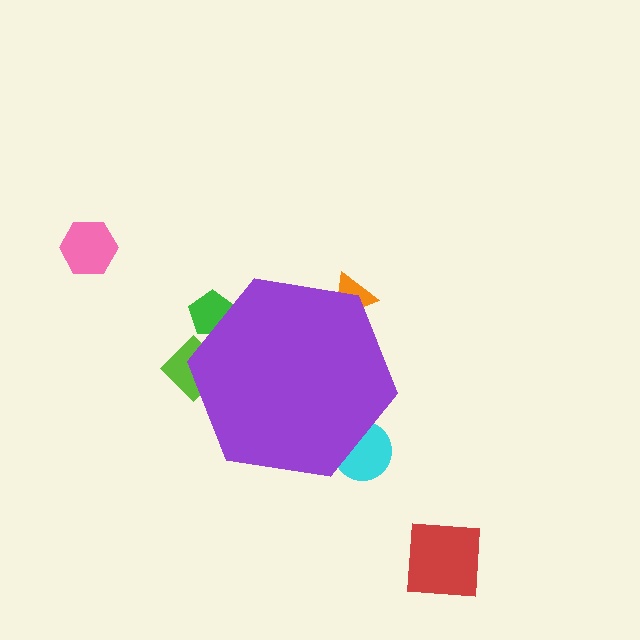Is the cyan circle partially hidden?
Yes, the cyan circle is partially hidden behind the purple hexagon.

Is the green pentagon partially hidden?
Yes, the green pentagon is partially hidden behind the purple hexagon.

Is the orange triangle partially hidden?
Yes, the orange triangle is partially hidden behind the purple hexagon.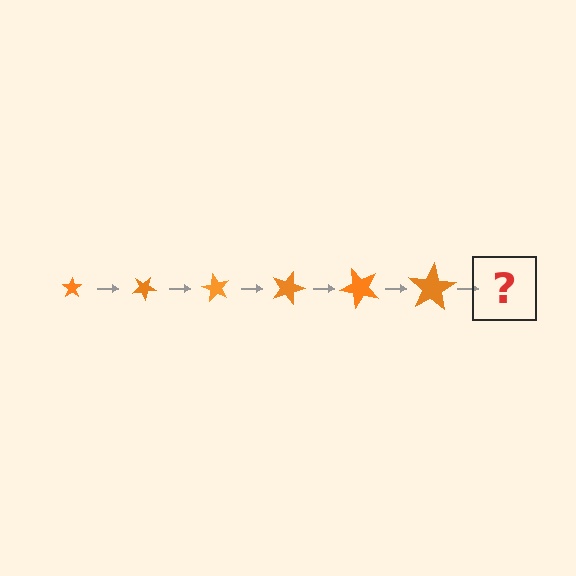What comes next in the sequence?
The next element should be a star, larger than the previous one and rotated 180 degrees from the start.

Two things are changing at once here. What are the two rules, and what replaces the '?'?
The two rules are that the star grows larger each step and it rotates 30 degrees each step. The '?' should be a star, larger than the previous one and rotated 180 degrees from the start.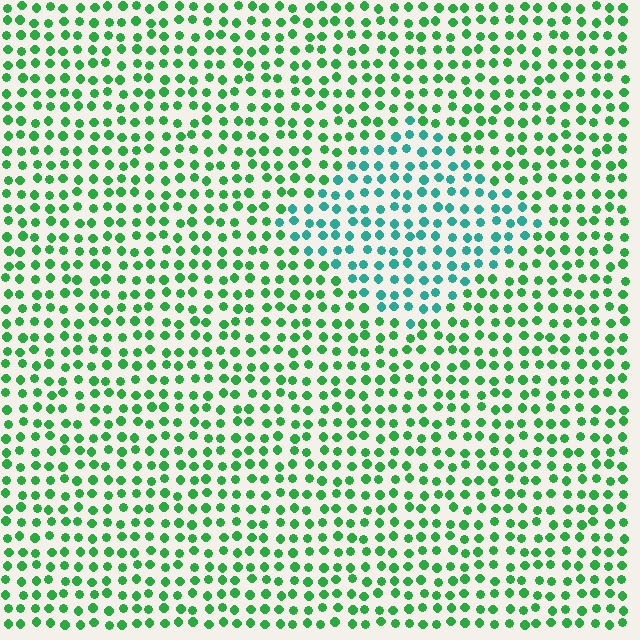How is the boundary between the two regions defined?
The boundary is defined purely by a slight shift in hue (about 40 degrees). Spacing, size, and orientation are identical on both sides.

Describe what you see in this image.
The image is filled with small green elements in a uniform arrangement. A diamond-shaped region is visible where the elements are tinted to a slightly different hue, forming a subtle color boundary.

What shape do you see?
I see a diamond.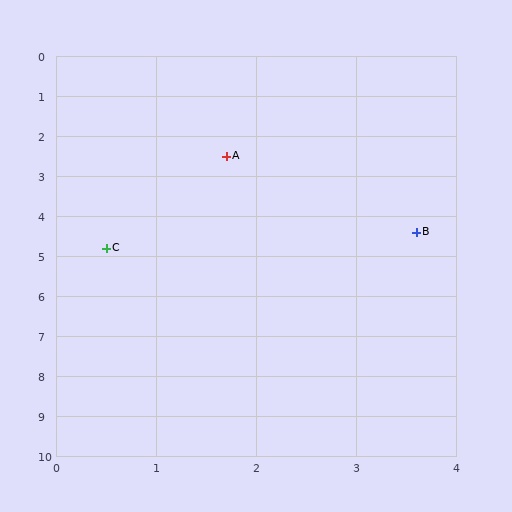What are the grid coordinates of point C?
Point C is at approximately (0.5, 4.8).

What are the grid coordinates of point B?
Point B is at approximately (3.6, 4.4).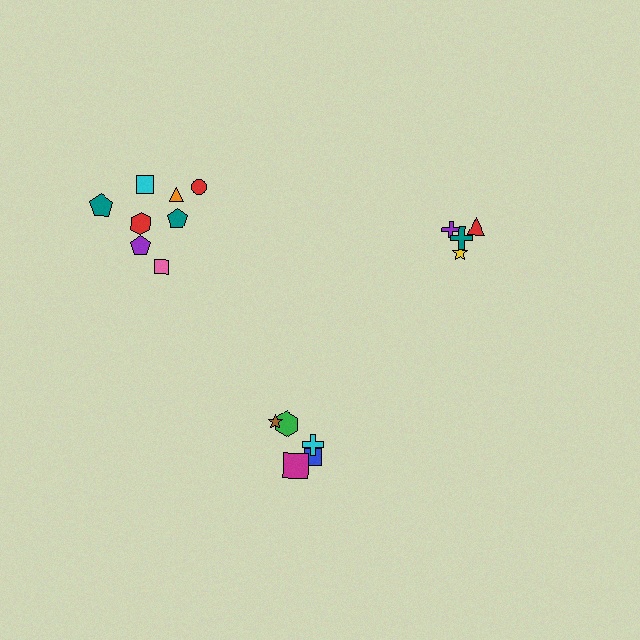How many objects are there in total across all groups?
There are 17 objects.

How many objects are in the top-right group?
There are 4 objects.